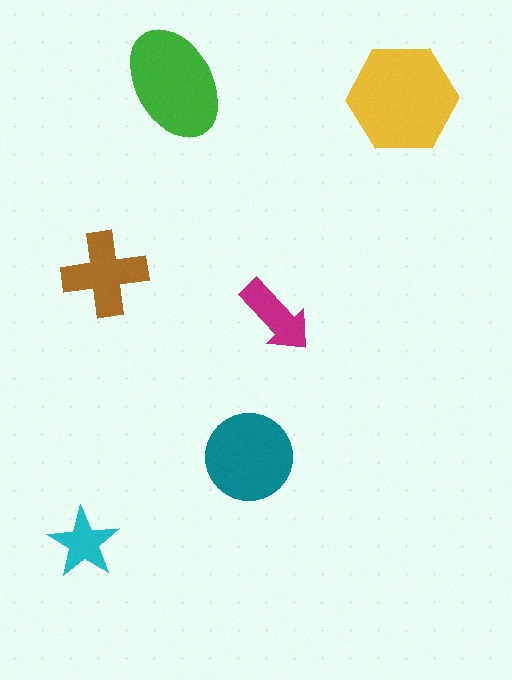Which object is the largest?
The yellow hexagon.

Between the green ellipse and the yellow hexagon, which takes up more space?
The yellow hexagon.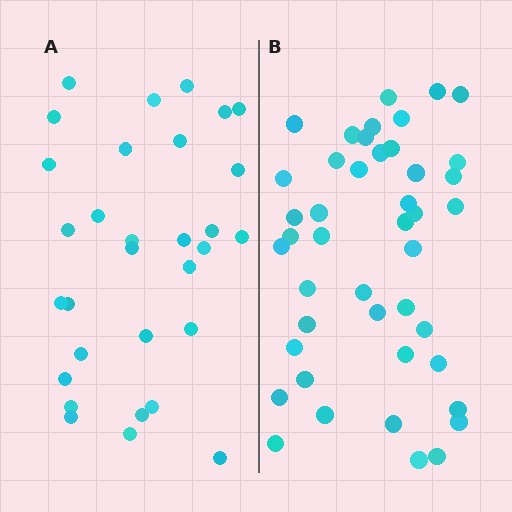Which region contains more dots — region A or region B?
Region B (the right region) has more dots.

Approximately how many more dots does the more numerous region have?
Region B has approximately 15 more dots than region A.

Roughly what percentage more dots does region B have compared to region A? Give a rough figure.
About 40% more.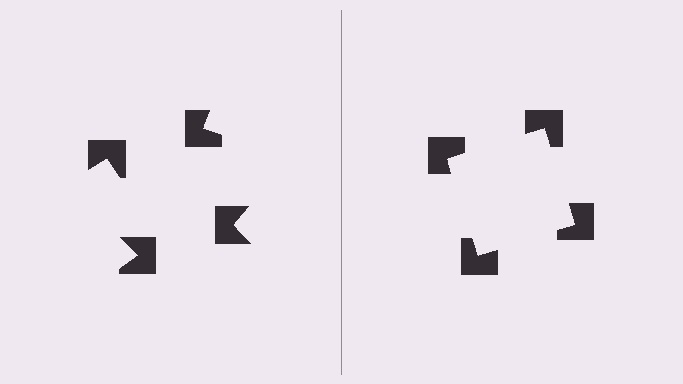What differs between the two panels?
The notched squares are positioned identically on both sides; only the wedge orientations differ. On the right they align to a square; on the left they are misaligned.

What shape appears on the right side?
An illusory square.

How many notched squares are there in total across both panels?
8 — 4 on each side.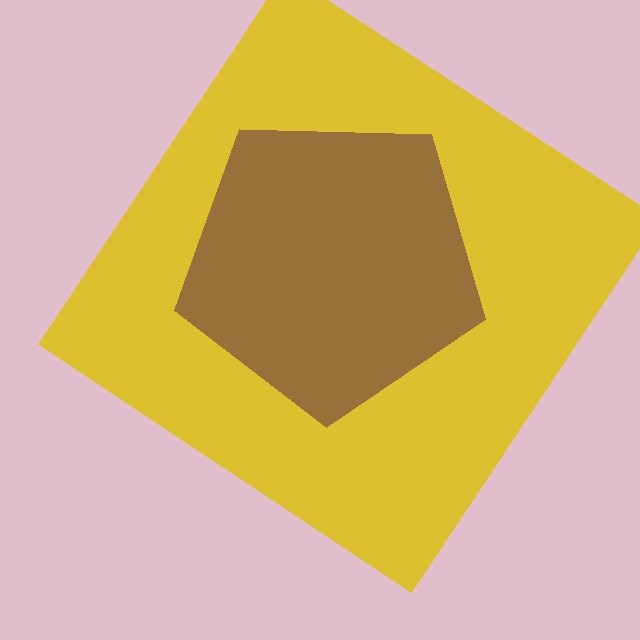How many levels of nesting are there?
2.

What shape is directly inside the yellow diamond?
The brown pentagon.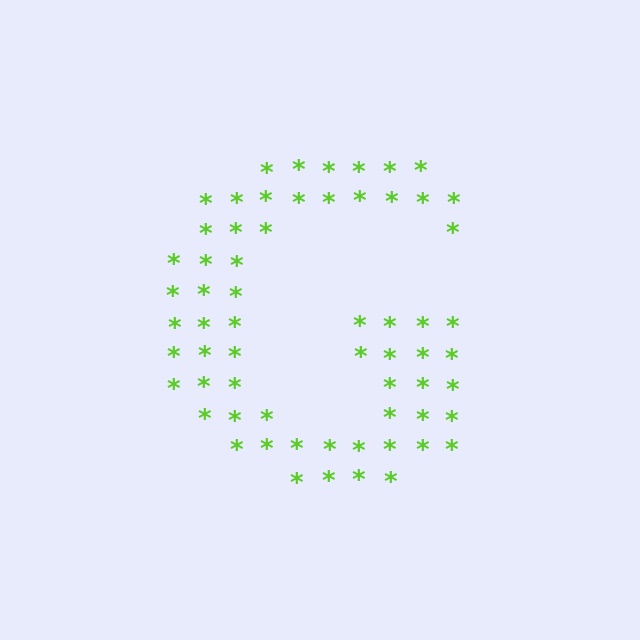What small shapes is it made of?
It is made of small asterisks.